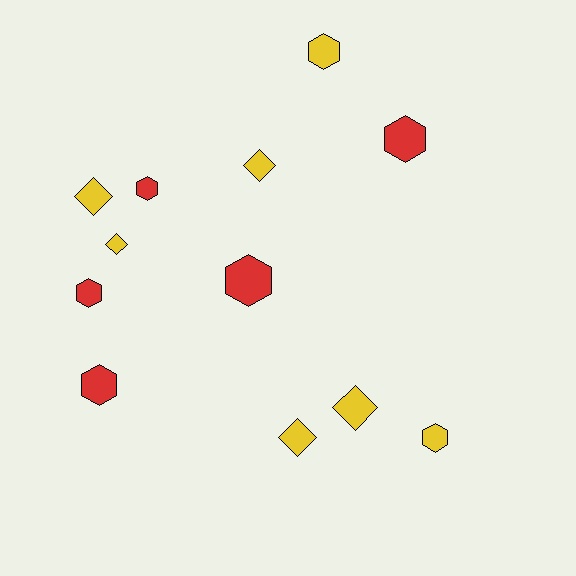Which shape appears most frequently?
Hexagon, with 7 objects.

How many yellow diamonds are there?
There are 5 yellow diamonds.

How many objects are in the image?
There are 12 objects.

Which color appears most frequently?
Yellow, with 7 objects.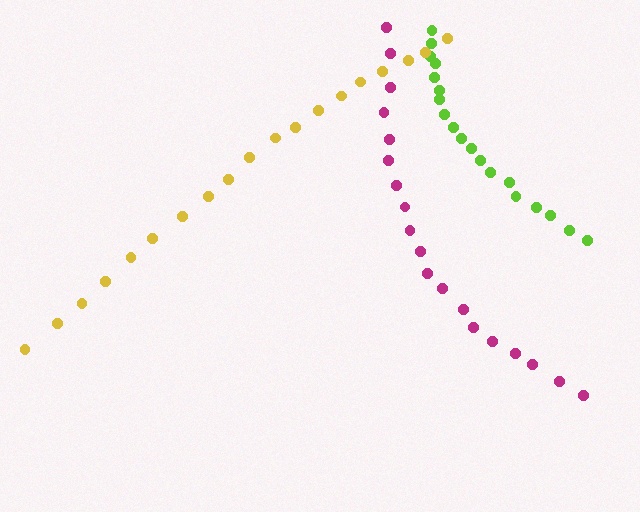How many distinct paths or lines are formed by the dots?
There are 3 distinct paths.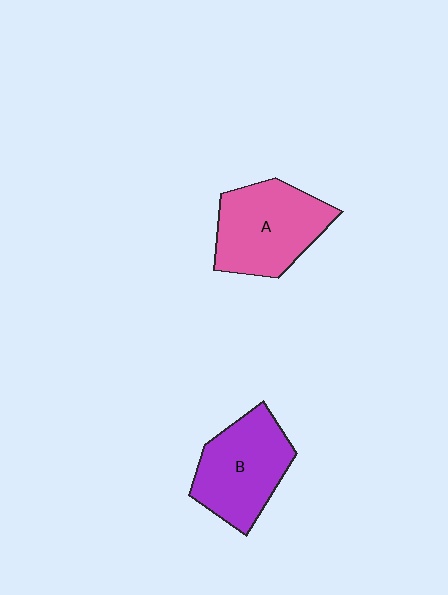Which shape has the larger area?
Shape A (pink).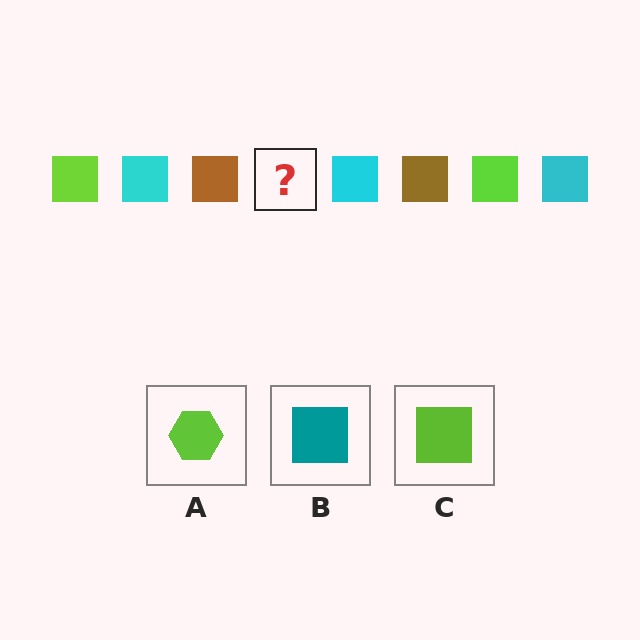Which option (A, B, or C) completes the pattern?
C.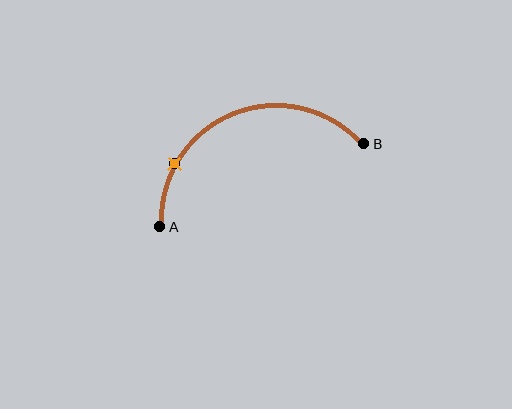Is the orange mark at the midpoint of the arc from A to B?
No. The orange mark lies on the arc but is closer to endpoint A. The arc midpoint would be at the point on the curve equidistant along the arc from both A and B.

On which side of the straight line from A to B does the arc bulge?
The arc bulges above the straight line connecting A and B.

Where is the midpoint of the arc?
The arc midpoint is the point on the curve farthest from the straight line joining A and B. It sits above that line.